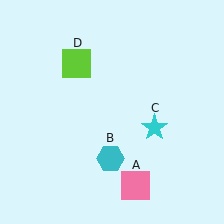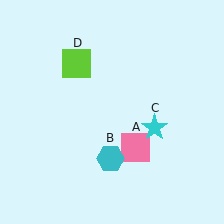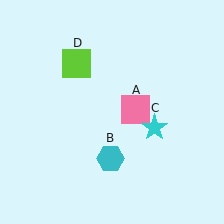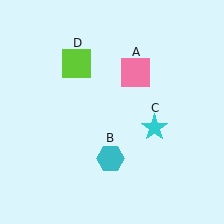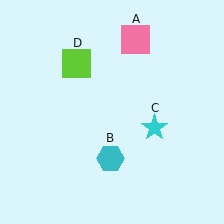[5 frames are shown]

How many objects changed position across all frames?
1 object changed position: pink square (object A).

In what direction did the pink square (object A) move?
The pink square (object A) moved up.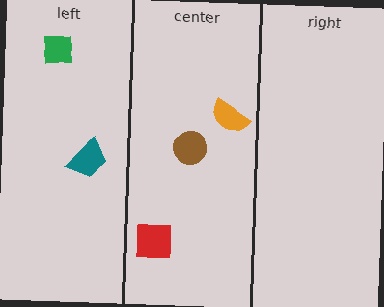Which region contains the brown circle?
The center region.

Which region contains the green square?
The left region.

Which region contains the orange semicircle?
The center region.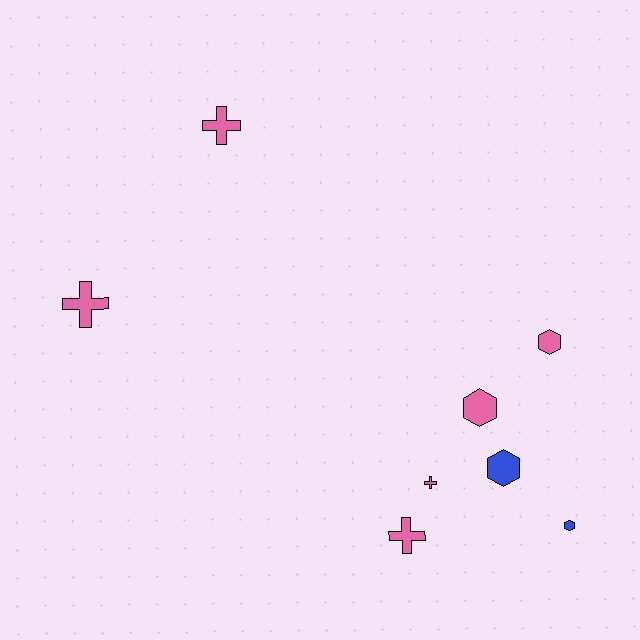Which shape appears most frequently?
Cross, with 4 objects.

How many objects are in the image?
There are 8 objects.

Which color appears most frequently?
Pink, with 6 objects.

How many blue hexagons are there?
There are 2 blue hexagons.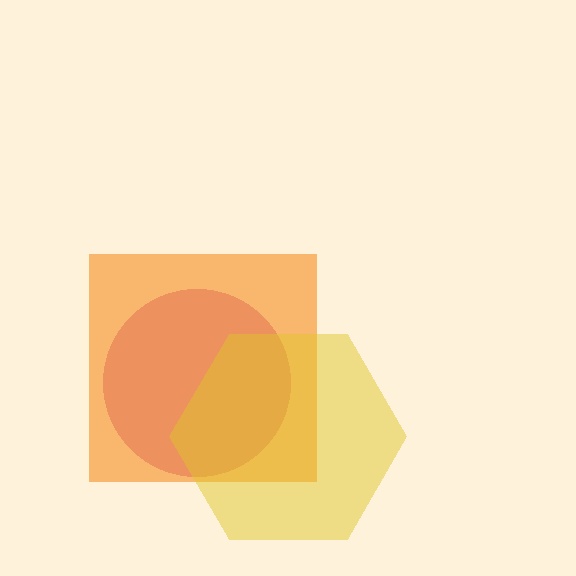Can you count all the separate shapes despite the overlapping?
Yes, there are 3 separate shapes.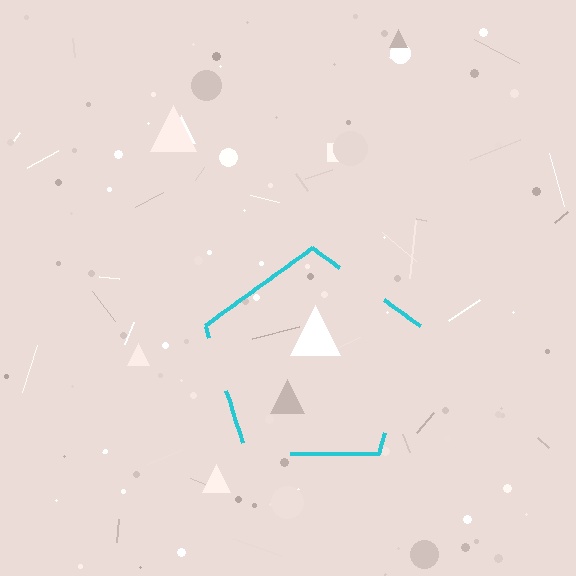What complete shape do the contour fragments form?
The contour fragments form a pentagon.